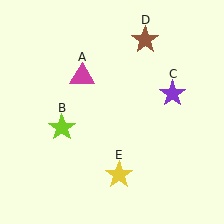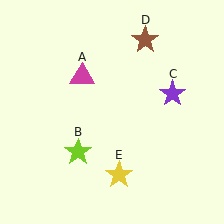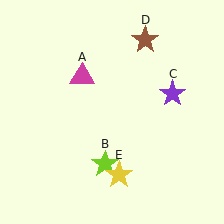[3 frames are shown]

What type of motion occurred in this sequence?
The lime star (object B) rotated counterclockwise around the center of the scene.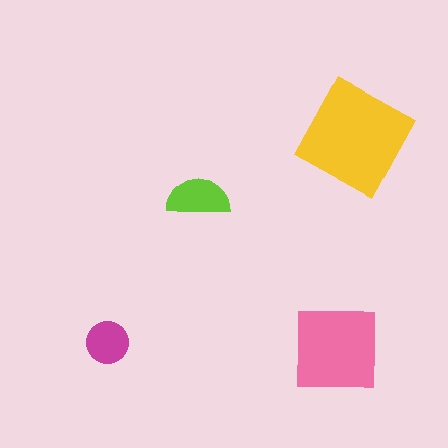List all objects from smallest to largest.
The magenta circle, the lime semicircle, the pink square, the yellow diamond.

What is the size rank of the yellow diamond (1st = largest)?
1st.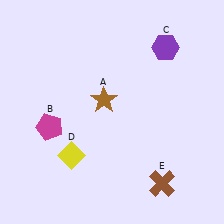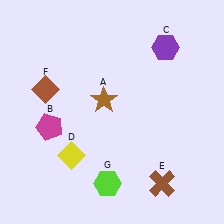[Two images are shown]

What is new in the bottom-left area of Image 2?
A lime hexagon (G) was added in the bottom-left area of Image 2.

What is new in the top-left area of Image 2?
A brown diamond (F) was added in the top-left area of Image 2.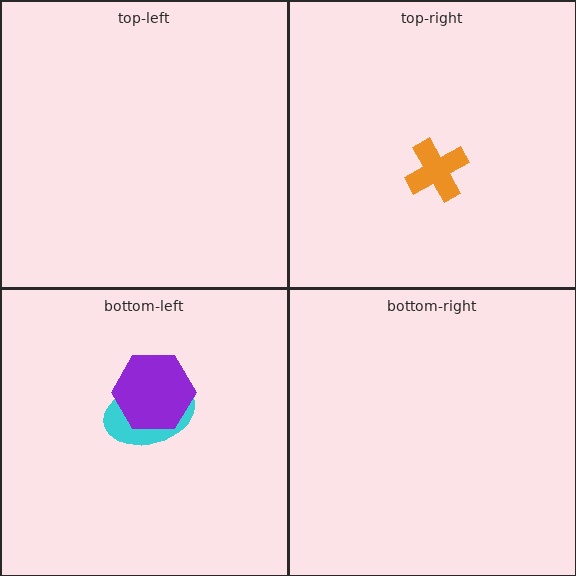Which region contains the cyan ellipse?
The bottom-left region.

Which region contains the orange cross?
The top-right region.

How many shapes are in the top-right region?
1.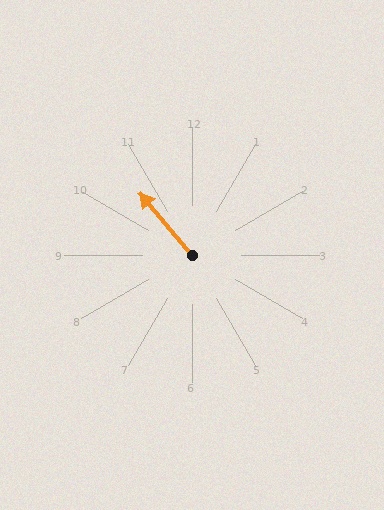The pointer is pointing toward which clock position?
Roughly 11 o'clock.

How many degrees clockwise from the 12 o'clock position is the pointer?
Approximately 320 degrees.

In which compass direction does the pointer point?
Northwest.